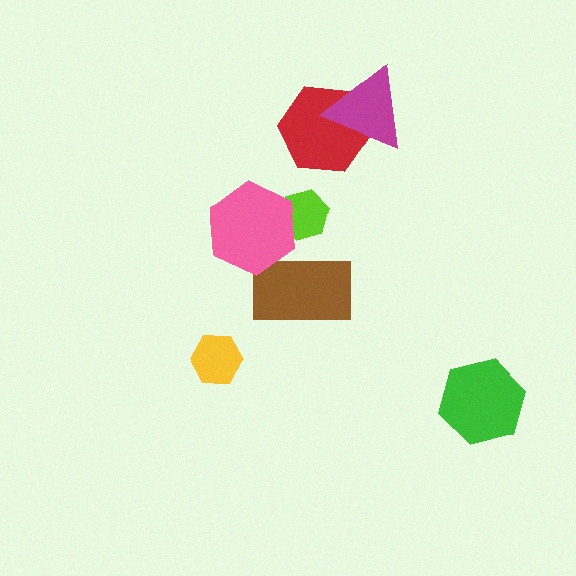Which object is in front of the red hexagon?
The magenta triangle is in front of the red hexagon.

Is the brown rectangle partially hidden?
Yes, it is partially covered by another shape.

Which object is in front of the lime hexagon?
The pink hexagon is in front of the lime hexagon.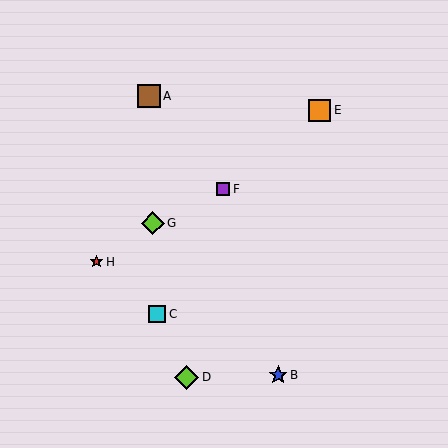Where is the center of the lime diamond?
The center of the lime diamond is at (153, 223).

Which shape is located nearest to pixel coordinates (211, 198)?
The purple square (labeled F) at (223, 189) is nearest to that location.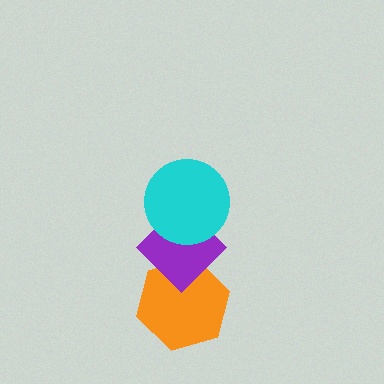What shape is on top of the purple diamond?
The cyan circle is on top of the purple diamond.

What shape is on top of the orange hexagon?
The purple diamond is on top of the orange hexagon.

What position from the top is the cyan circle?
The cyan circle is 1st from the top.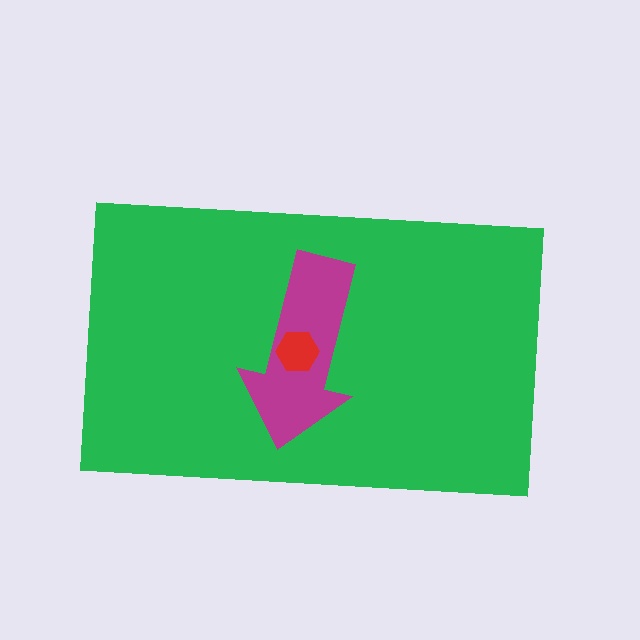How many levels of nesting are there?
3.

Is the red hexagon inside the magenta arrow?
Yes.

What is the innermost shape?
The red hexagon.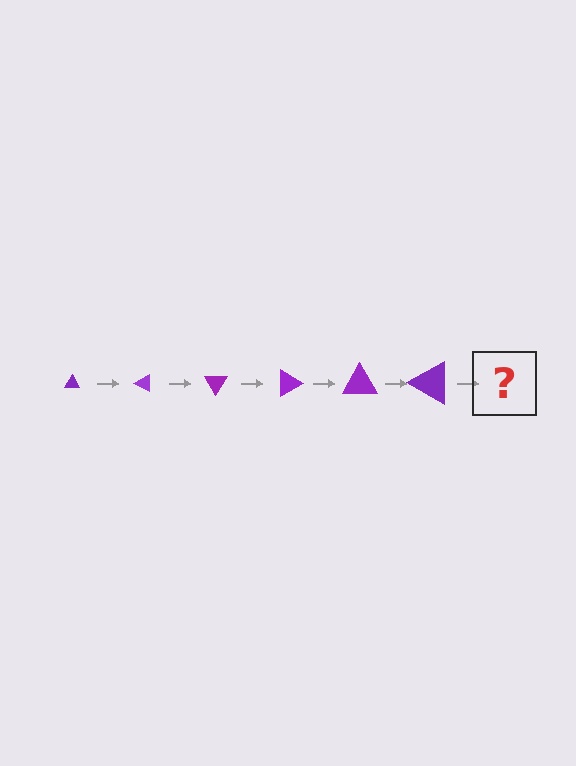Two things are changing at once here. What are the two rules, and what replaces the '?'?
The two rules are that the triangle grows larger each step and it rotates 30 degrees each step. The '?' should be a triangle, larger than the previous one and rotated 180 degrees from the start.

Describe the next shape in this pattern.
It should be a triangle, larger than the previous one and rotated 180 degrees from the start.